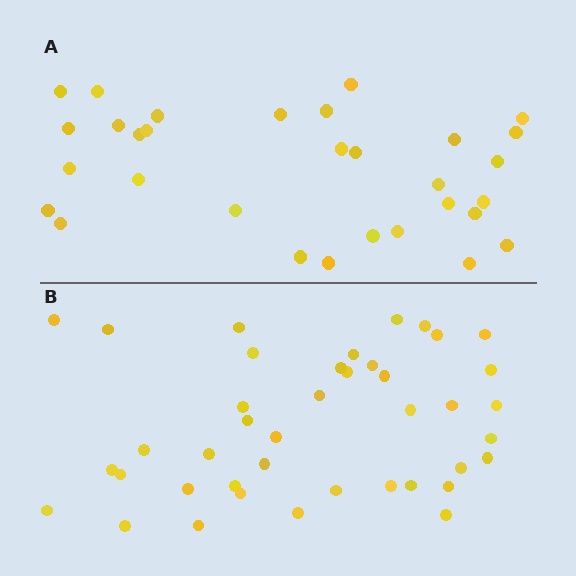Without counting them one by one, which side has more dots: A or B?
Region B (the bottom region) has more dots.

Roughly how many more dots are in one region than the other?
Region B has roughly 10 or so more dots than region A.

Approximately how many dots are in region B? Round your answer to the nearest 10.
About 40 dots. (The exact count is 41, which rounds to 40.)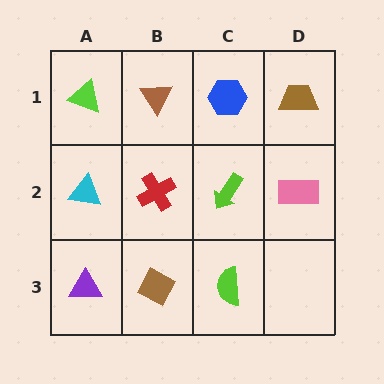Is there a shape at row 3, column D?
No, that cell is empty.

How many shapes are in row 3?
3 shapes.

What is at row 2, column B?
A red cross.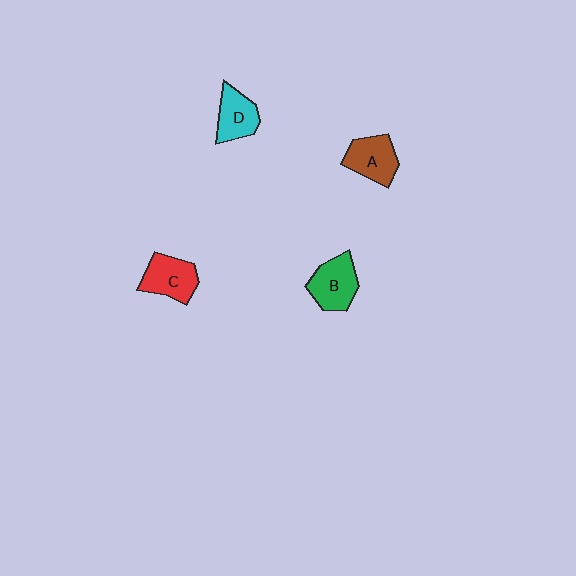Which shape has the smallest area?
Shape D (cyan).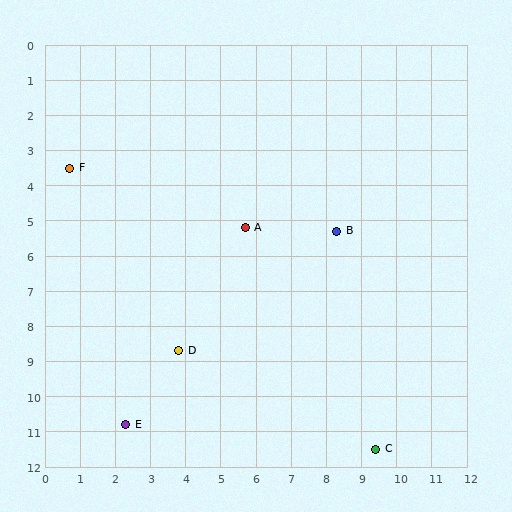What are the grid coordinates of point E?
Point E is at approximately (2.3, 10.8).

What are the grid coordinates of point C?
Point C is at approximately (9.4, 11.5).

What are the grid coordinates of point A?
Point A is at approximately (5.7, 5.2).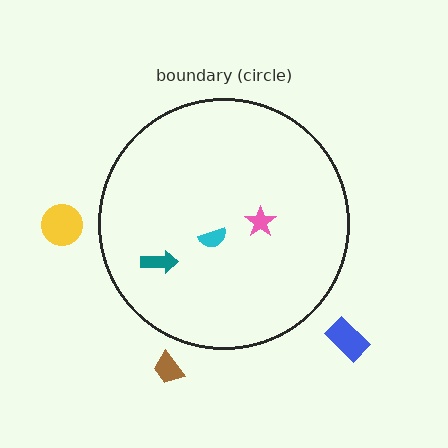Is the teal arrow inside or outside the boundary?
Inside.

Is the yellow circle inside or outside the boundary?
Outside.